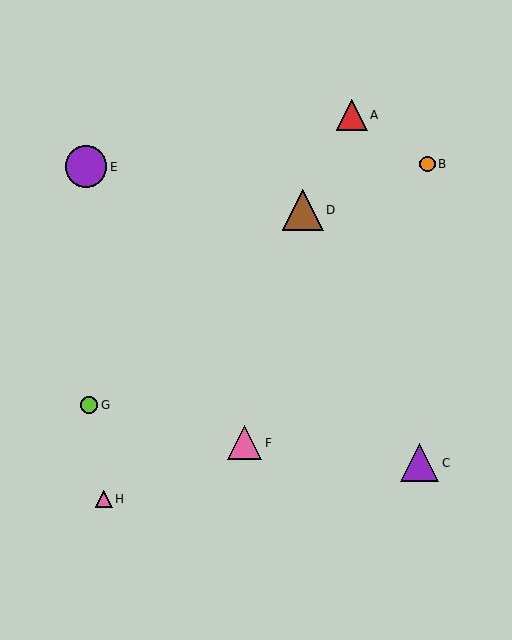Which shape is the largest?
The purple circle (labeled E) is the largest.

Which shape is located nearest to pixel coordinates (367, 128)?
The red triangle (labeled A) at (352, 115) is nearest to that location.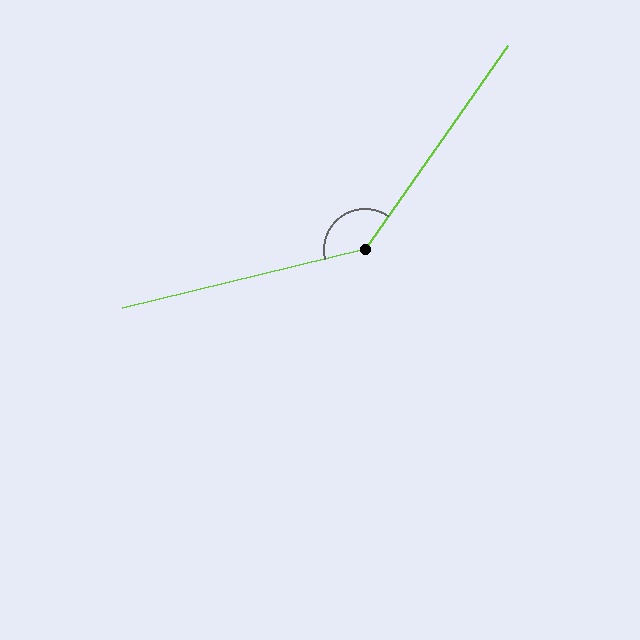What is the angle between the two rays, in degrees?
Approximately 139 degrees.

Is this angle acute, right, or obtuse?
It is obtuse.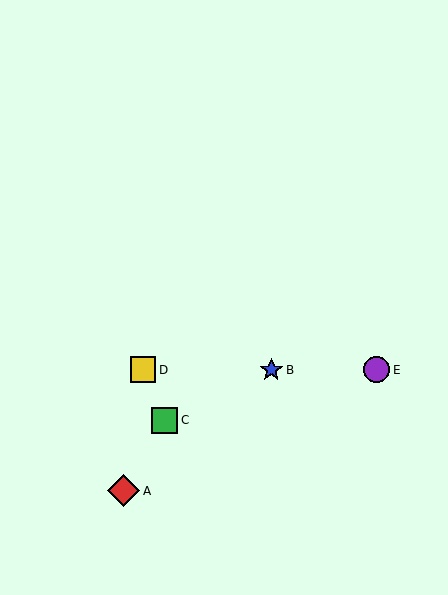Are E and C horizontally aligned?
No, E is at y≈370 and C is at y≈420.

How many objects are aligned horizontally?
3 objects (B, D, E) are aligned horizontally.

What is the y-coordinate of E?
Object E is at y≈370.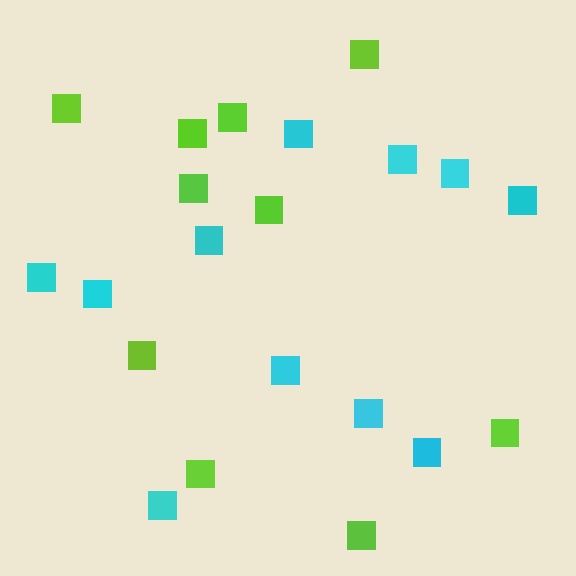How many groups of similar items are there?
There are 2 groups: one group of lime squares (10) and one group of cyan squares (11).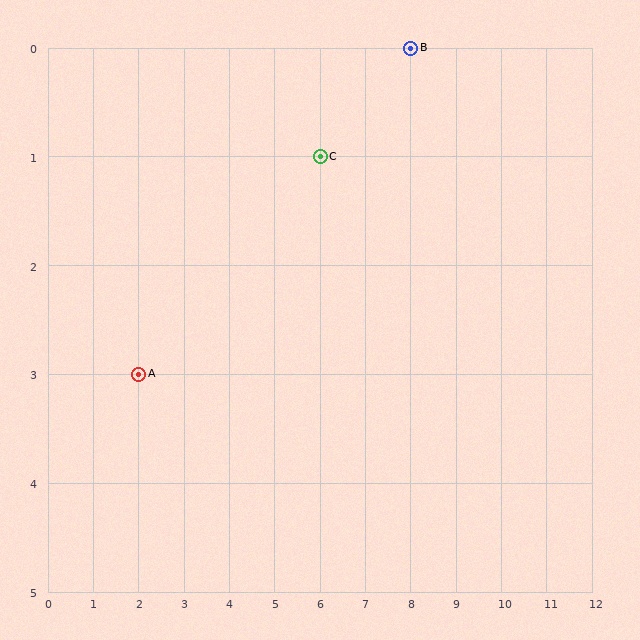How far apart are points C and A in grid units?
Points C and A are 4 columns and 2 rows apart (about 4.5 grid units diagonally).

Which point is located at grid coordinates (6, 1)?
Point C is at (6, 1).